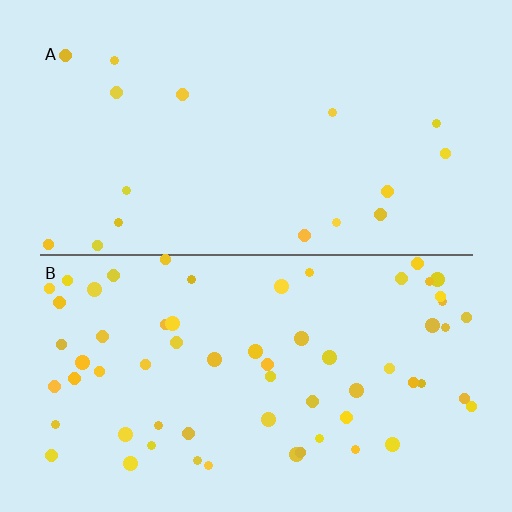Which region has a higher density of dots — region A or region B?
B (the bottom).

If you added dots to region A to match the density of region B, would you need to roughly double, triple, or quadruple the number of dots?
Approximately quadruple.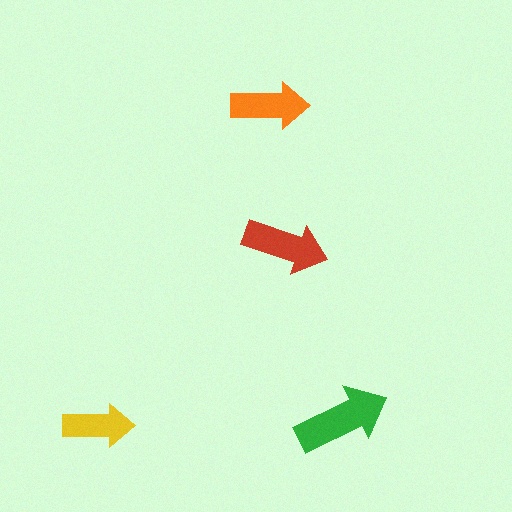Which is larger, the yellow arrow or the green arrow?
The green one.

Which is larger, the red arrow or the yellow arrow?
The red one.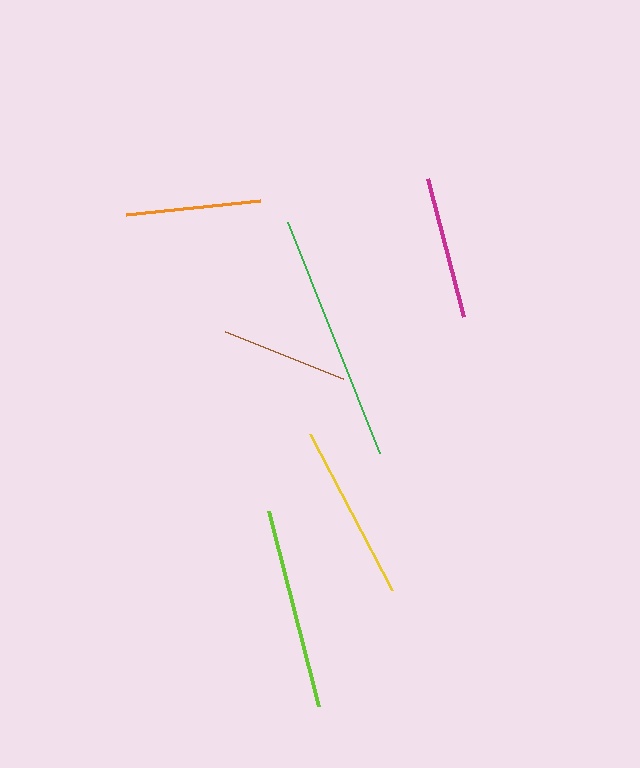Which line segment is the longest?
The green line is the longest at approximately 249 pixels.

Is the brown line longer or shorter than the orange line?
The orange line is longer than the brown line.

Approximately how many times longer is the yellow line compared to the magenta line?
The yellow line is approximately 1.2 times the length of the magenta line.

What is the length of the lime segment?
The lime segment is approximately 201 pixels long.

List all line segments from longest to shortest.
From longest to shortest: green, lime, yellow, magenta, orange, brown.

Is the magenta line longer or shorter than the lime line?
The lime line is longer than the magenta line.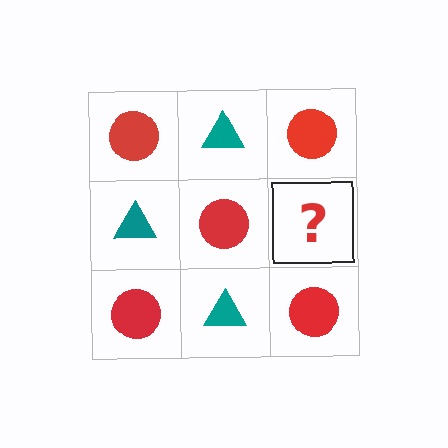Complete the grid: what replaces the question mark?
The question mark should be replaced with a teal triangle.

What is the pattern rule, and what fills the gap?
The rule is that it alternates red circle and teal triangle in a checkerboard pattern. The gap should be filled with a teal triangle.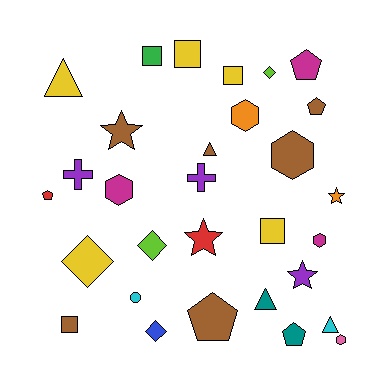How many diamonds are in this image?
There are 4 diamonds.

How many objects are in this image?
There are 30 objects.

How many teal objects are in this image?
There are 2 teal objects.